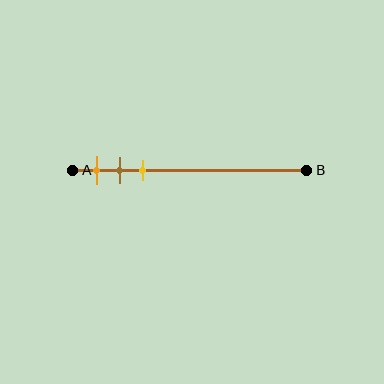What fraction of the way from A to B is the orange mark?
The orange mark is approximately 10% (0.1) of the way from A to B.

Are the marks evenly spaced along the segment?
Yes, the marks are approximately evenly spaced.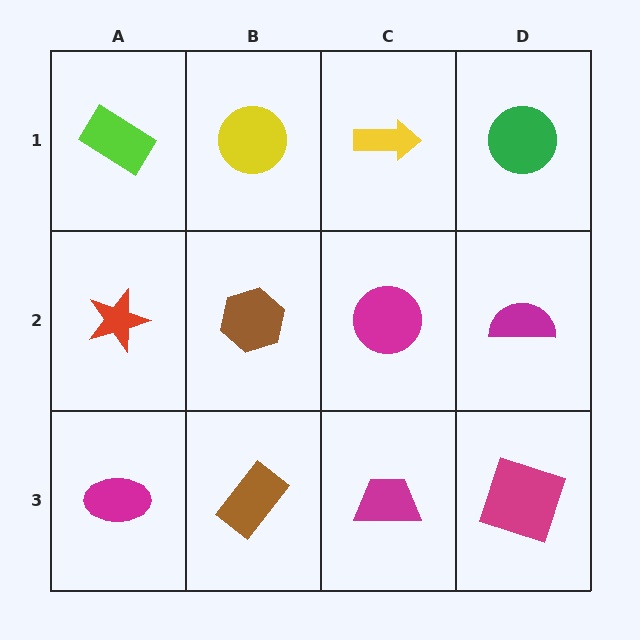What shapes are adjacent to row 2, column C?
A yellow arrow (row 1, column C), a magenta trapezoid (row 3, column C), a brown hexagon (row 2, column B), a magenta semicircle (row 2, column D).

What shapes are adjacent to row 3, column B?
A brown hexagon (row 2, column B), a magenta ellipse (row 3, column A), a magenta trapezoid (row 3, column C).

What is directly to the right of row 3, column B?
A magenta trapezoid.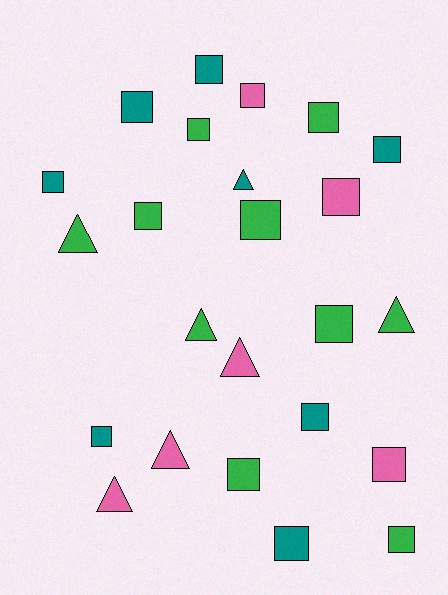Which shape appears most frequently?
Square, with 17 objects.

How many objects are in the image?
There are 24 objects.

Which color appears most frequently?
Green, with 10 objects.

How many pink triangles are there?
There are 3 pink triangles.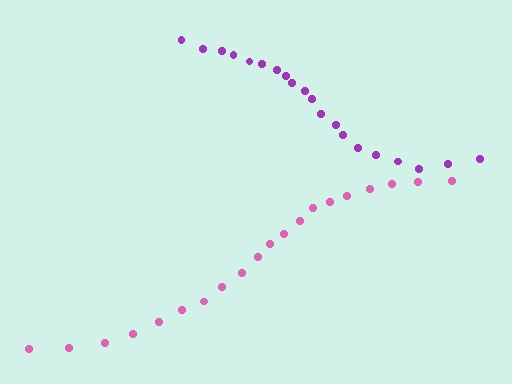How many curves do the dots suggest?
There are 2 distinct paths.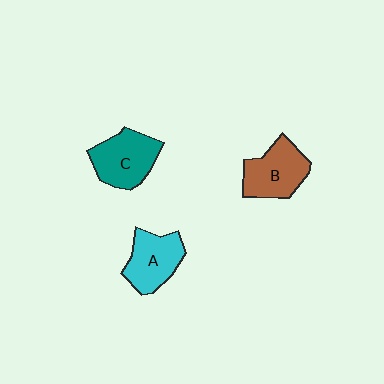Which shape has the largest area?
Shape C (teal).